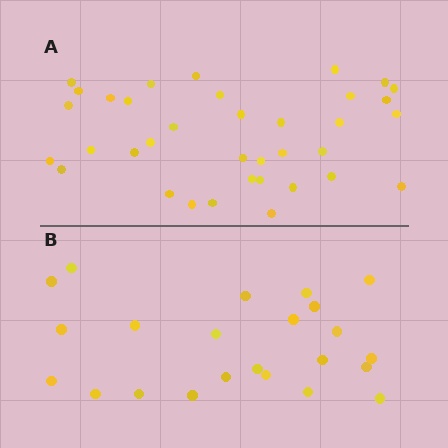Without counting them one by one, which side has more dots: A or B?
Region A (the top region) has more dots.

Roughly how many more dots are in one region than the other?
Region A has approximately 15 more dots than region B.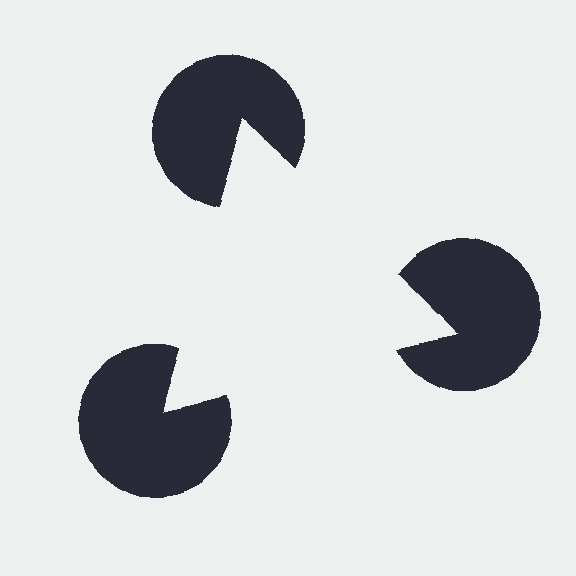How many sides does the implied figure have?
3 sides.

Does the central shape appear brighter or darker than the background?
It typically appears slightly brighter than the background, even though no actual brightness change is drawn.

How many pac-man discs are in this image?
There are 3 — one at each vertex of the illusory triangle.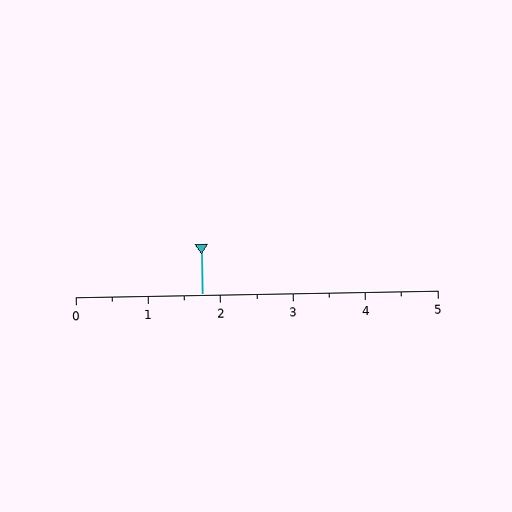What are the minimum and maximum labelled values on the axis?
The axis runs from 0 to 5.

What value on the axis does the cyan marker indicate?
The marker indicates approximately 1.8.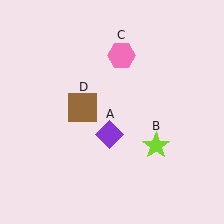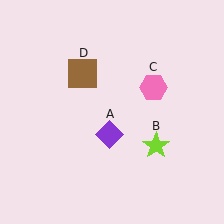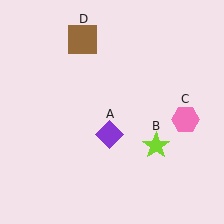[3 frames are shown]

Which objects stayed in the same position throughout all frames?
Purple diamond (object A) and lime star (object B) remained stationary.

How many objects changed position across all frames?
2 objects changed position: pink hexagon (object C), brown square (object D).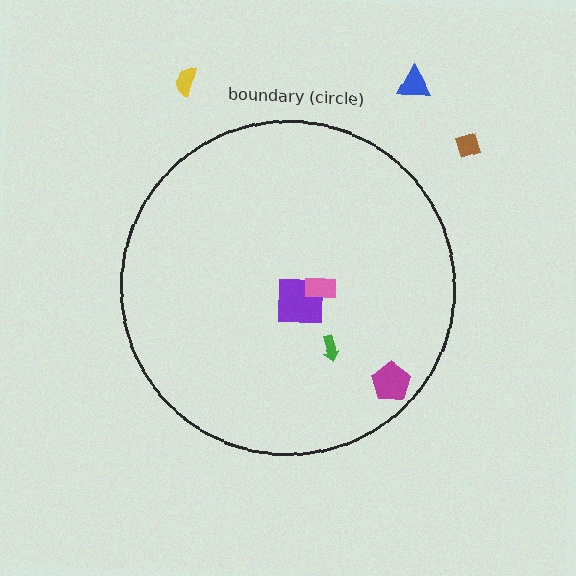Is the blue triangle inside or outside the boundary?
Outside.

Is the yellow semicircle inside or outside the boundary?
Outside.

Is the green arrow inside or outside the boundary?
Inside.